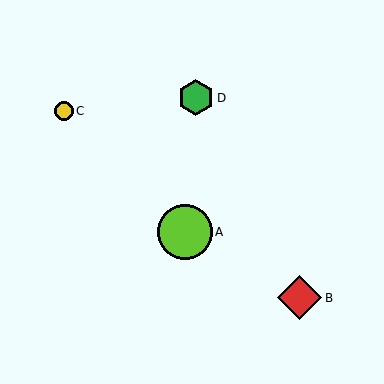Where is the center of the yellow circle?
The center of the yellow circle is at (64, 111).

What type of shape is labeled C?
Shape C is a yellow circle.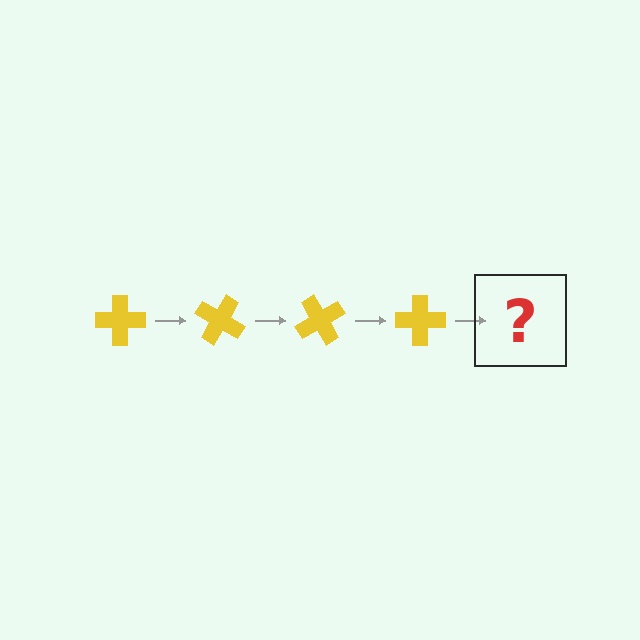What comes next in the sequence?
The next element should be a yellow cross rotated 120 degrees.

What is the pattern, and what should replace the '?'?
The pattern is that the cross rotates 30 degrees each step. The '?' should be a yellow cross rotated 120 degrees.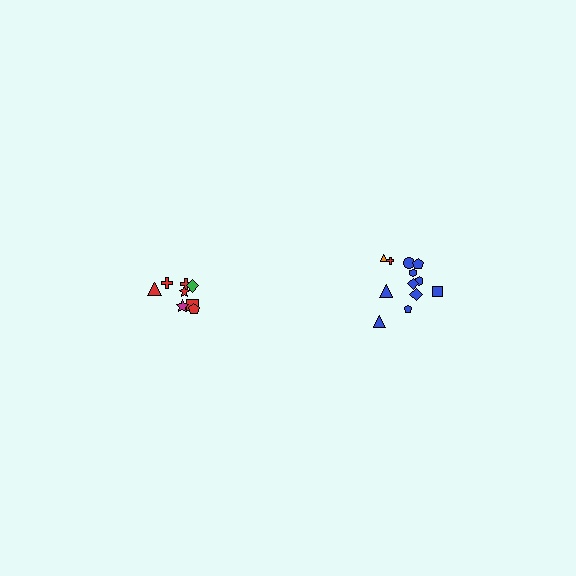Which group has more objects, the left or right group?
The right group.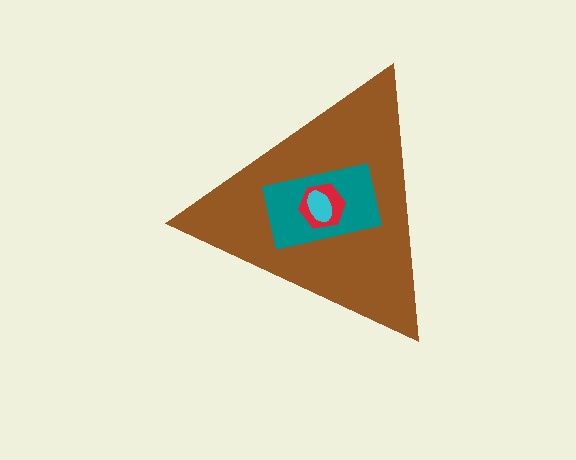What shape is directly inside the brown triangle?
The teal rectangle.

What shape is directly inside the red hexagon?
The cyan ellipse.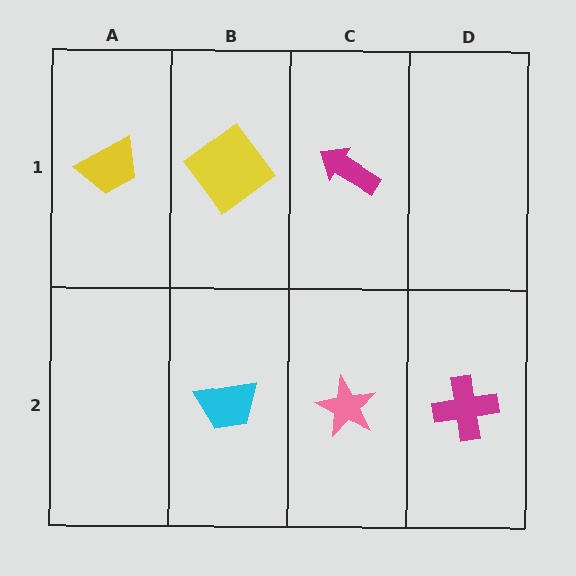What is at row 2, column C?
A pink star.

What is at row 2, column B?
A cyan trapezoid.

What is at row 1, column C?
A magenta arrow.